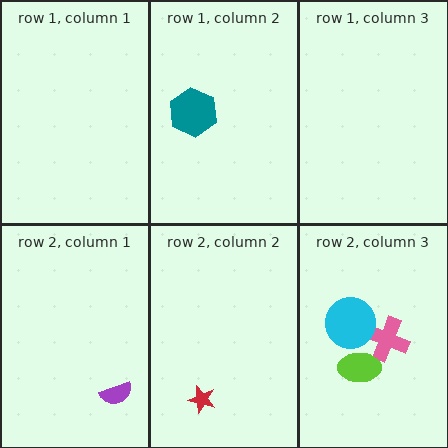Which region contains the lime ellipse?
The row 2, column 3 region.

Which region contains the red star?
The row 2, column 2 region.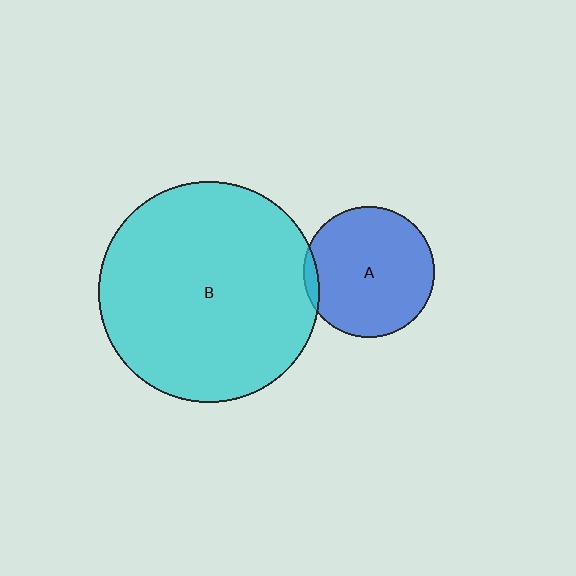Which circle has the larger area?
Circle B (cyan).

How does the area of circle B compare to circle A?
Approximately 2.8 times.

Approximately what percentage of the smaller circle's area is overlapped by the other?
Approximately 5%.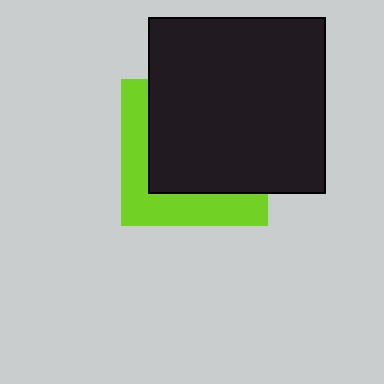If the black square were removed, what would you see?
You would see the complete lime square.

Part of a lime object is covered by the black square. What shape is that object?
It is a square.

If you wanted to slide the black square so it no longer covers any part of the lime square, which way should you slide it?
Slide it toward the upper-right — that is the most direct way to separate the two shapes.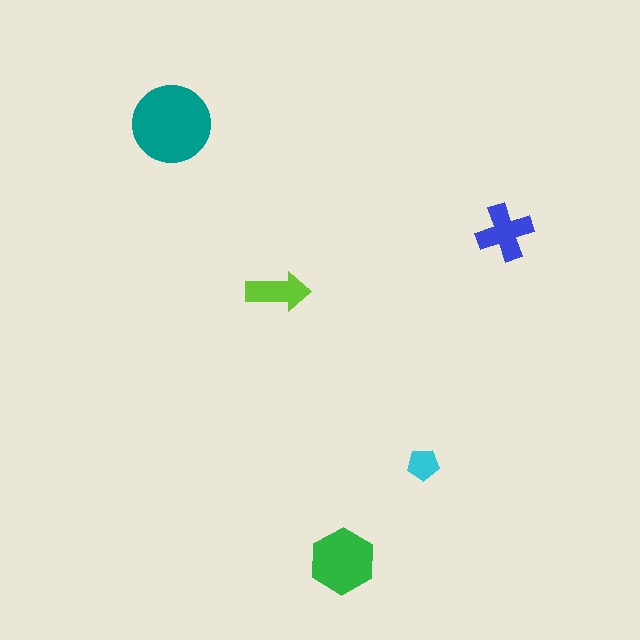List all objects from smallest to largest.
The cyan pentagon, the lime arrow, the blue cross, the green hexagon, the teal circle.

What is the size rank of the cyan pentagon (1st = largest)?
5th.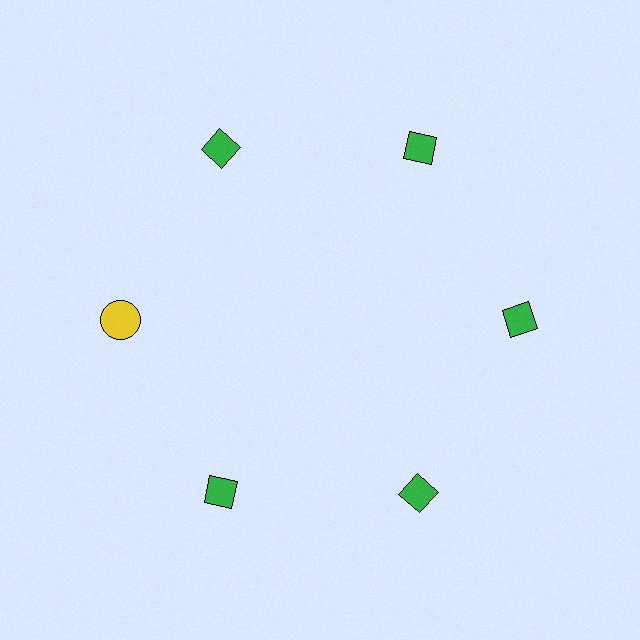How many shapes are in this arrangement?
There are 6 shapes arranged in a ring pattern.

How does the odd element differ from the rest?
It differs in both color (yellow instead of green) and shape (circle instead of diamond).